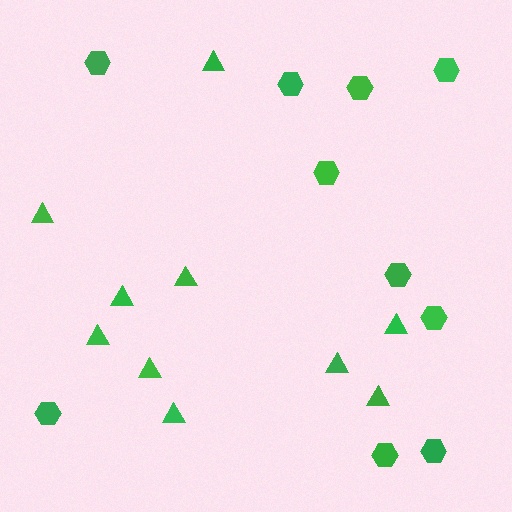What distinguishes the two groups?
There are 2 groups: one group of hexagons (10) and one group of triangles (10).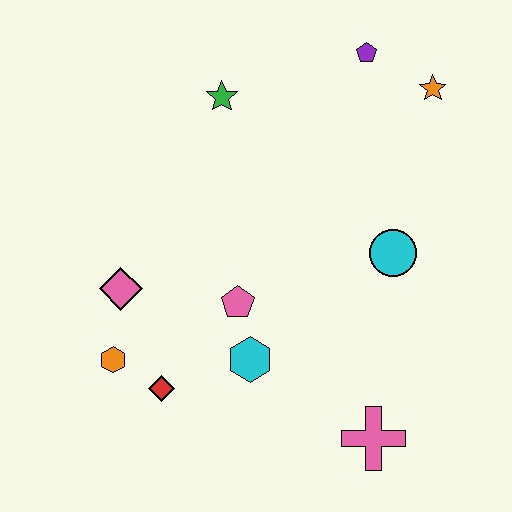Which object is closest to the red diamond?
The orange hexagon is closest to the red diamond.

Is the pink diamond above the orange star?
No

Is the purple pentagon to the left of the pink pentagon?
No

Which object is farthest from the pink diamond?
The orange star is farthest from the pink diamond.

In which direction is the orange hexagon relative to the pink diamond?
The orange hexagon is below the pink diamond.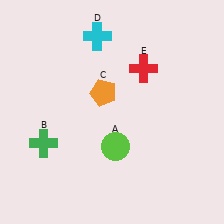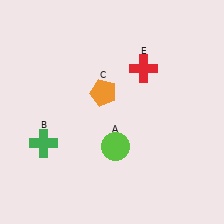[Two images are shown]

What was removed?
The cyan cross (D) was removed in Image 2.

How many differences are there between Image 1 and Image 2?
There is 1 difference between the two images.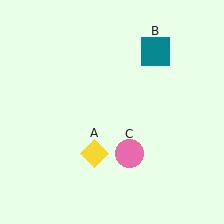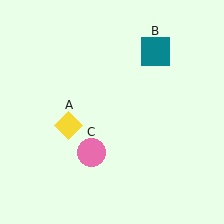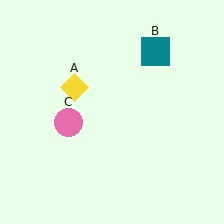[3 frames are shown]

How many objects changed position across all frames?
2 objects changed position: yellow diamond (object A), pink circle (object C).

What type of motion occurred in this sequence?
The yellow diamond (object A), pink circle (object C) rotated clockwise around the center of the scene.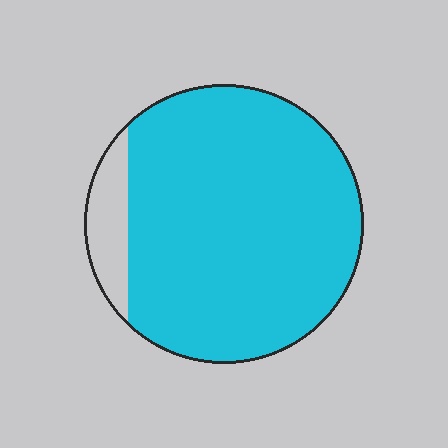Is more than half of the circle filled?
Yes.